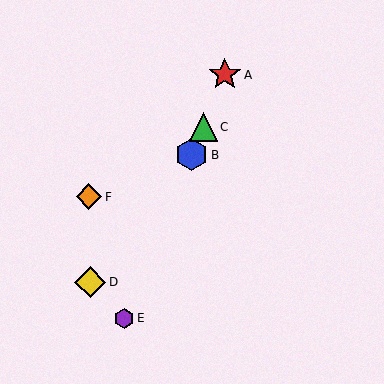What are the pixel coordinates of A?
Object A is at (225, 75).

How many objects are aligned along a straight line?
4 objects (A, B, C, E) are aligned along a straight line.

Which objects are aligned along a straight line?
Objects A, B, C, E are aligned along a straight line.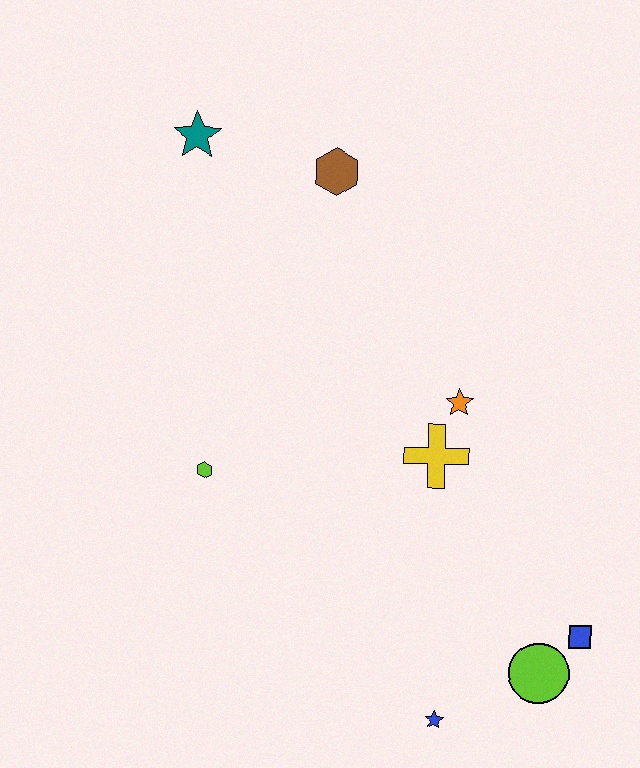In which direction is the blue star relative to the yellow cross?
The blue star is below the yellow cross.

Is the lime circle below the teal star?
Yes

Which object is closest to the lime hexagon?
The yellow cross is closest to the lime hexagon.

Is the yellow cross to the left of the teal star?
No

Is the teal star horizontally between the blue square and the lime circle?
No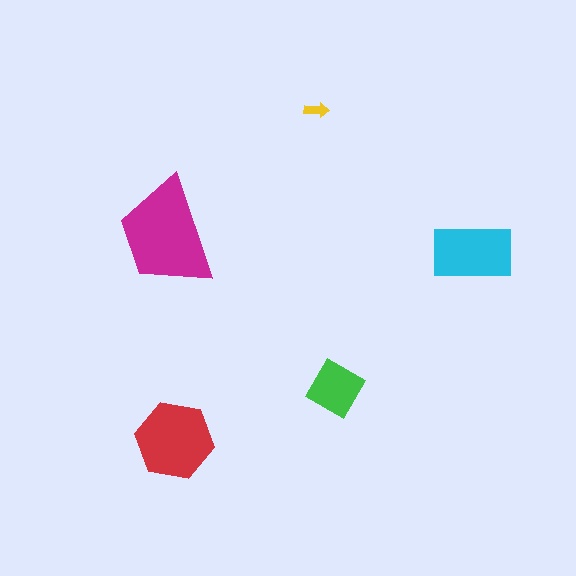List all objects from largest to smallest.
The magenta trapezoid, the red hexagon, the cyan rectangle, the green diamond, the yellow arrow.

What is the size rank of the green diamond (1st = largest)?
4th.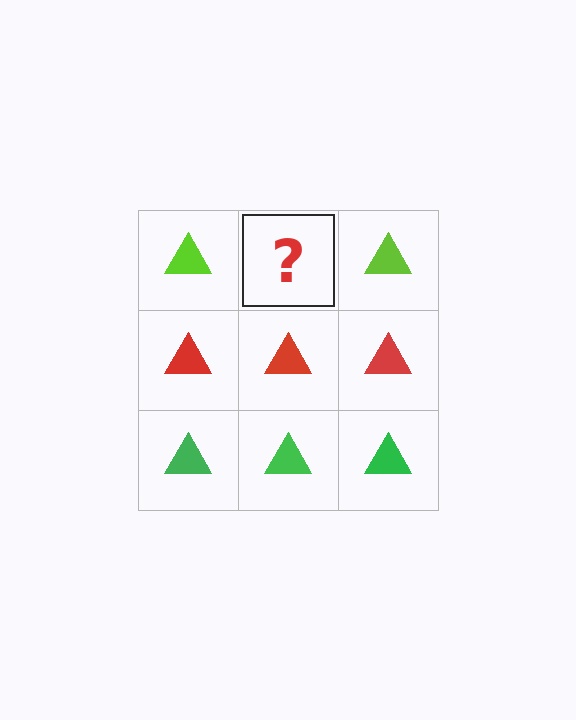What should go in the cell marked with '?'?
The missing cell should contain a lime triangle.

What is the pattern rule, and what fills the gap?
The rule is that each row has a consistent color. The gap should be filled with a lime triangle.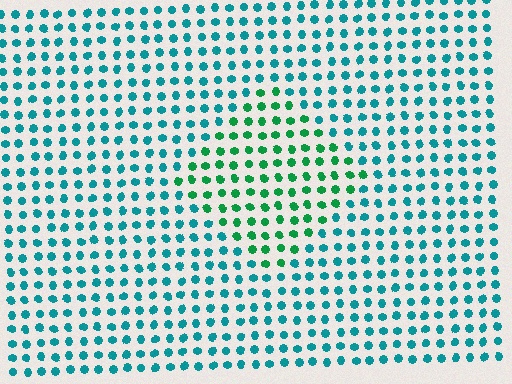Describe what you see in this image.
The image is filled with small teal elements in a uniform arrangement. A diamond-shaped region is visible where the elements are tinted to a slightly different hue, forming a subtle color boundary.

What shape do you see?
I see a diamond.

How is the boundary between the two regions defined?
The boundary is defined purely by a slight shift in hue (about 39 degrees). Spacing, size, and orientation are identical on both sides.